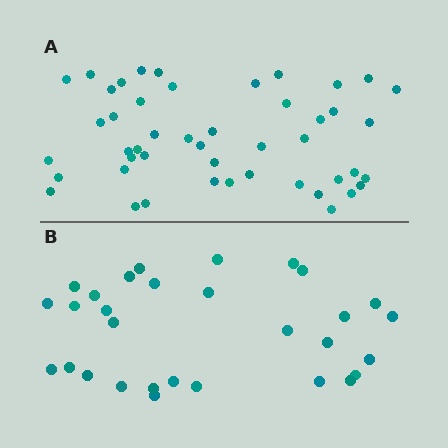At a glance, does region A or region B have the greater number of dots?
Region A (the top region) has more dots.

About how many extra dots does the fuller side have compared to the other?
Region A has approximately 15 more dots than region B.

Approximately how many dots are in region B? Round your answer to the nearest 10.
About 30 dots.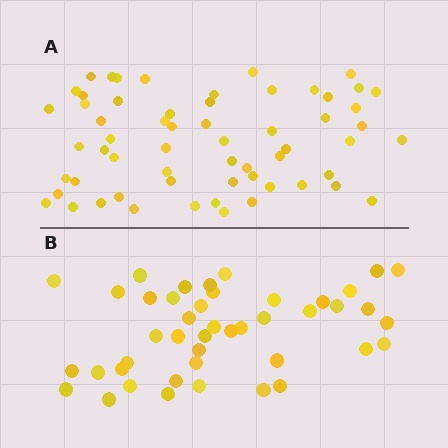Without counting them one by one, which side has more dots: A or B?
Region A (the top region) has more dots.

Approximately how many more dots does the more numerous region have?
Region A has approximately 15 more dots than region B.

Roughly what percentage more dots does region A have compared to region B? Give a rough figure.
About 35% more.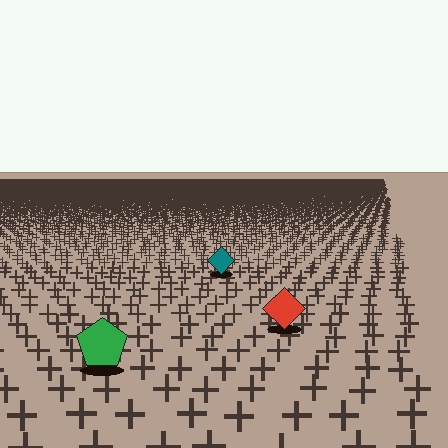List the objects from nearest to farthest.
From nearest to farthest: the green pentagon, the red diamond, the teal diamond.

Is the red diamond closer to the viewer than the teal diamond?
Yes. The red diamond is closer — you can tell from the texture gradient: the ground texture is coarser near it.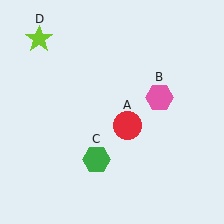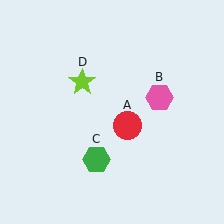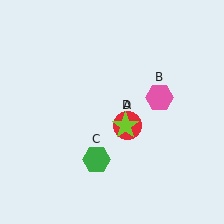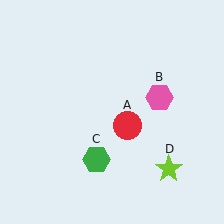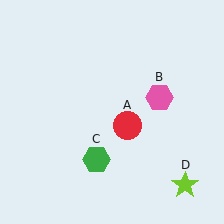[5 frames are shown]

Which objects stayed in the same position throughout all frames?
Red circle (object A) and pink hexagon (object B) and green hexagon (object C) remained stationary.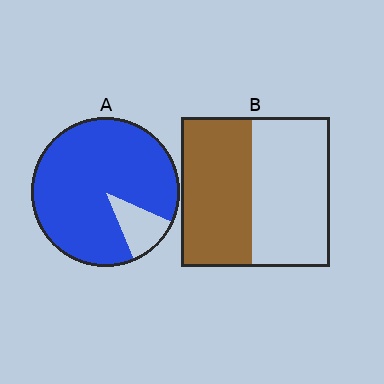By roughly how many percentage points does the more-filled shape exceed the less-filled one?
By roughly 40 percentage points (A over B).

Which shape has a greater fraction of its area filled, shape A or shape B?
Shape A.